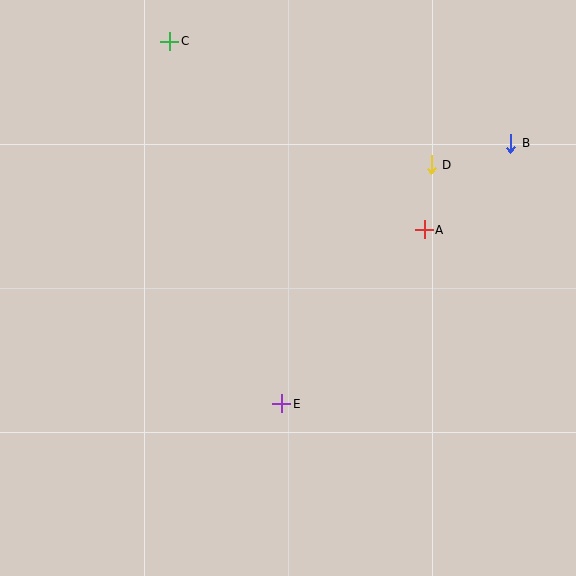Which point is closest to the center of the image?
Point E at (282, 404) is closest to the center.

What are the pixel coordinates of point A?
Point A is at (424, 230).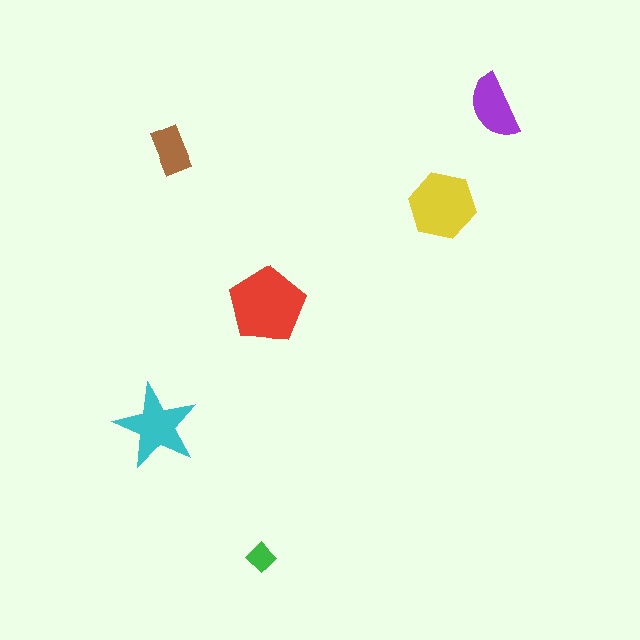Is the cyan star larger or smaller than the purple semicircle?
Larger.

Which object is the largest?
The red pentagon.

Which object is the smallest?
The green diamond.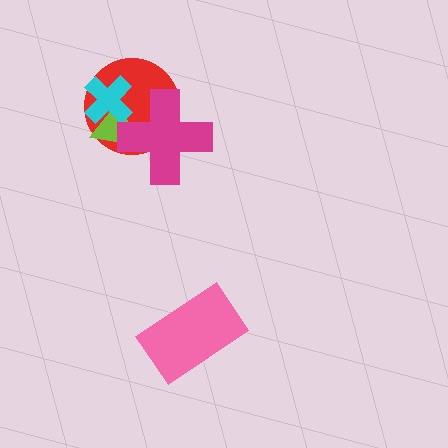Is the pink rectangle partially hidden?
No, no other shape covers it.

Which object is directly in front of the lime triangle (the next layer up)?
The cyan cross is directly in front of the lime triangle.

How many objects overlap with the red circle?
3 objects overlap with the red circle.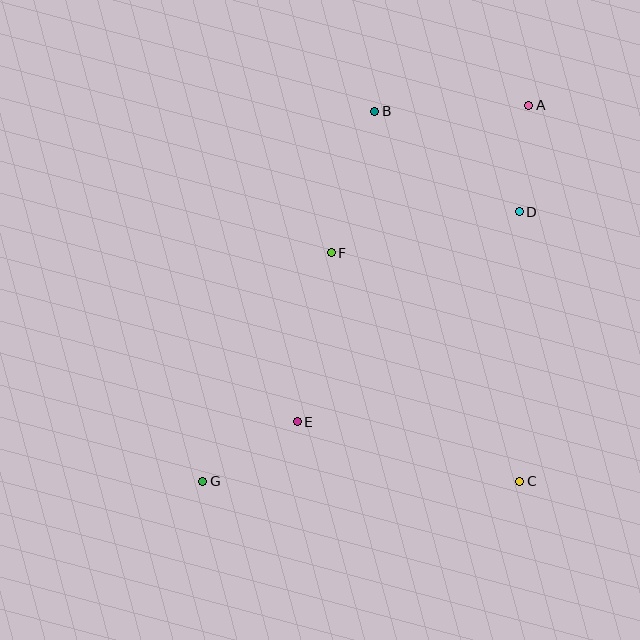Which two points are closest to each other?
Points A and D are closest to each other.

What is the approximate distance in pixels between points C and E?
The distance between C and E is approximately 230 pixels.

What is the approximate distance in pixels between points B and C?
The distance between B and C is approximately 397 pixels.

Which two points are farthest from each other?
Points A and G are farthest from each other.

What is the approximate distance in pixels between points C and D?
The distance between C and D is approximately 269 pixels.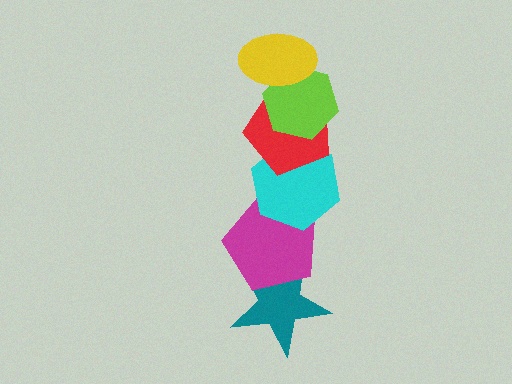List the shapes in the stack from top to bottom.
From top to bottom: the yellow ellipse, the lime hexagon, the red pentagon, the cyan hexagon, the magenta pentagon, the teal star.